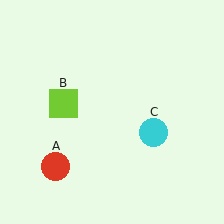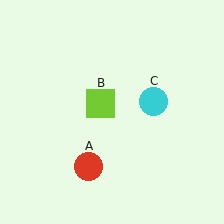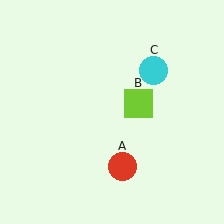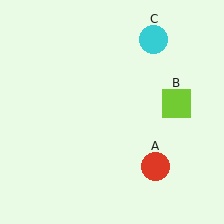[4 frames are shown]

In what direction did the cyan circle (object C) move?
The cyan circle (object C) moved up.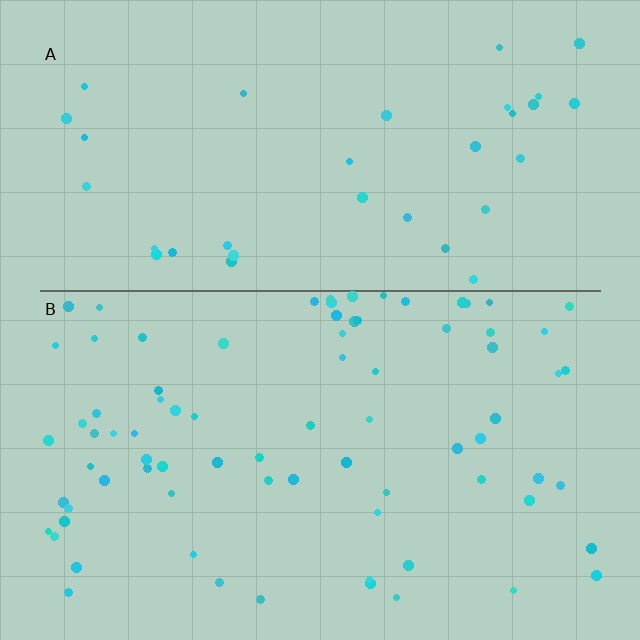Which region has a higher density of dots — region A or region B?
B (the bottom).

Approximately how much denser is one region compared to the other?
Approximately 2.3× — region B over region A.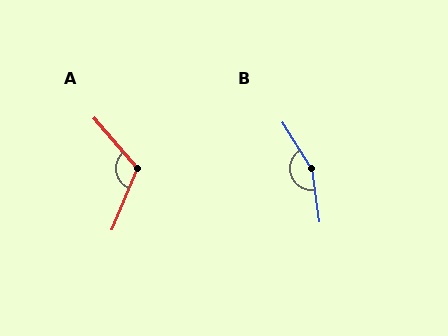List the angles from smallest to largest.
A (117°), B (156°).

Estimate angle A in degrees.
Approximately 117 degrees.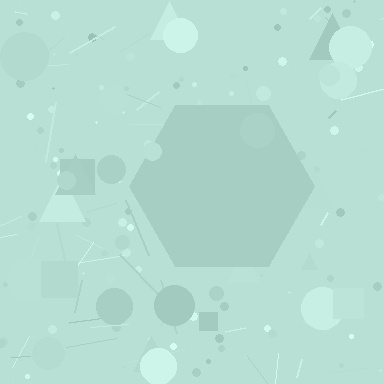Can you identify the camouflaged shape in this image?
The camouflaged shape is a hexagon.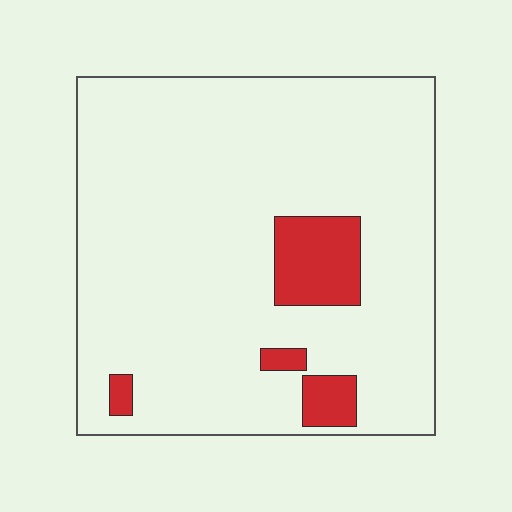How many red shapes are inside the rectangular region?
4.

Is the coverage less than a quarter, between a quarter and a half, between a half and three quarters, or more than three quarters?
Less than a quarter.